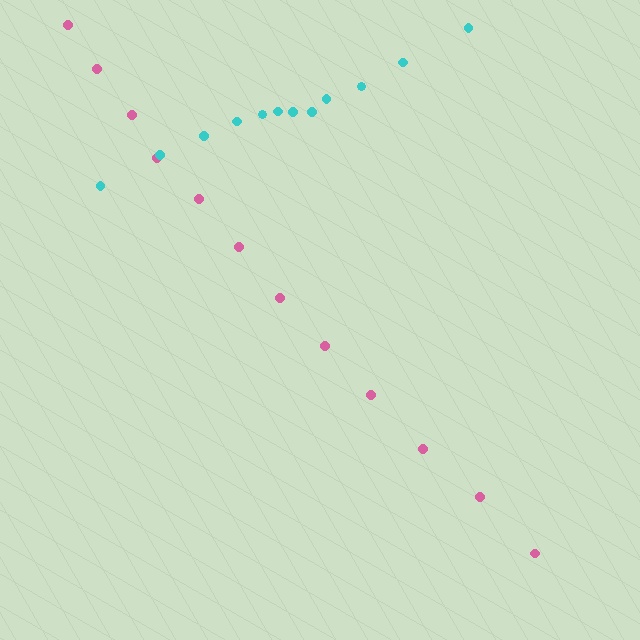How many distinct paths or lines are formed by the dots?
There are 2 distinct paths.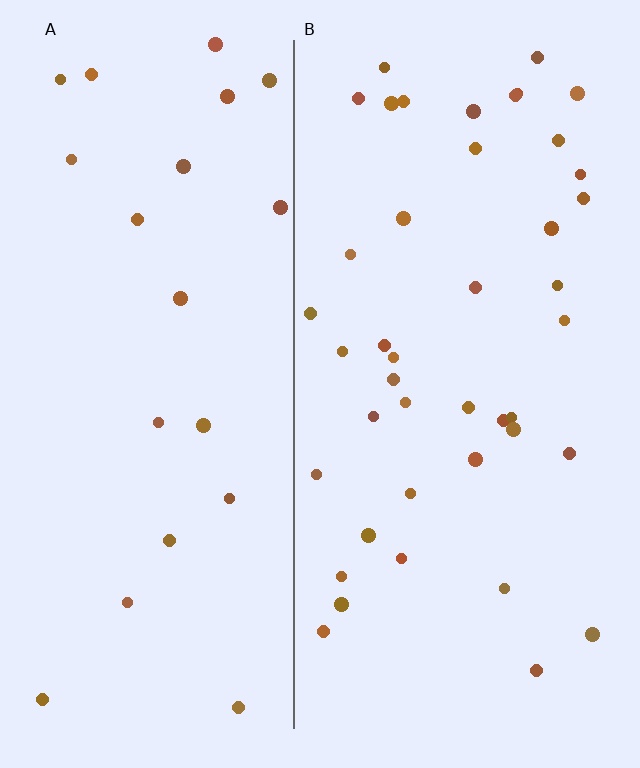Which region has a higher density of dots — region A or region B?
B (the right).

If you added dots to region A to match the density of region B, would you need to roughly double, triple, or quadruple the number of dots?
Approximately double.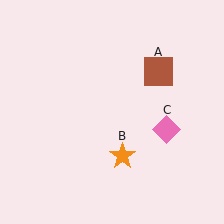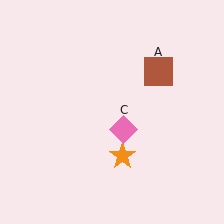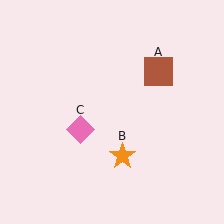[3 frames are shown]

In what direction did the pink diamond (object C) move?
The pink diamond (object C) moved left.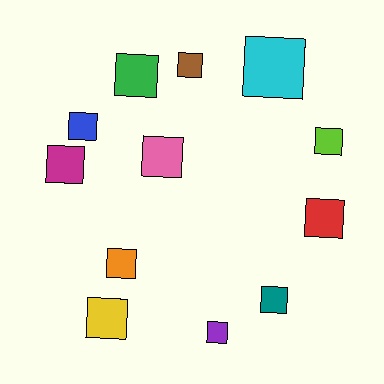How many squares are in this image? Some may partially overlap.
There are 12 squares.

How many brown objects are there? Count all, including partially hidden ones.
There is 1 brown object.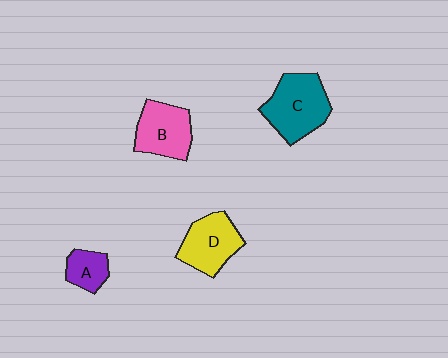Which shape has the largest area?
Shape C (teal).